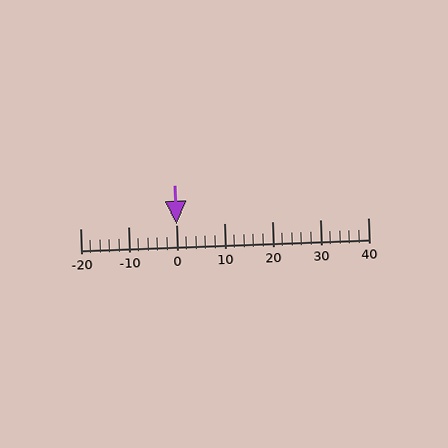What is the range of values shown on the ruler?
The ruler shows values from -20 to 40.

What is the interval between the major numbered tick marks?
The major tick marks are spaced 10 units apart.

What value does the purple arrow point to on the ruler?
The purple arrow points to approximately 0.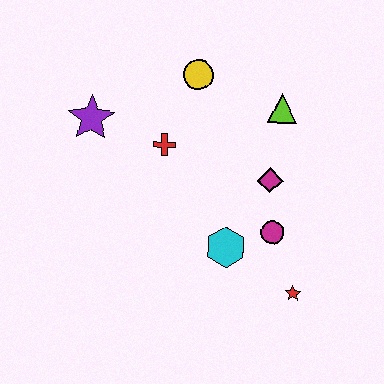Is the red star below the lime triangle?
Yes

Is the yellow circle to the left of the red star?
Yes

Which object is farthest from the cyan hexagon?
The purple star is farthest from the cyan hexagon.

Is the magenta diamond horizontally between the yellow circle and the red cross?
No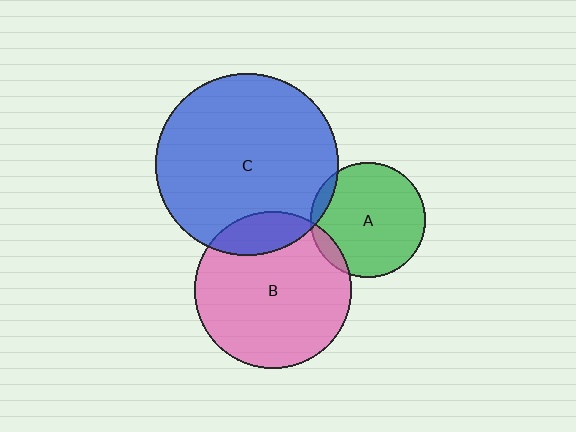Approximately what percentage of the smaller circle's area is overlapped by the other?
Approximately 5%.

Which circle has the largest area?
Circle C (blue).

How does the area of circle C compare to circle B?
Approximately 1.3 times.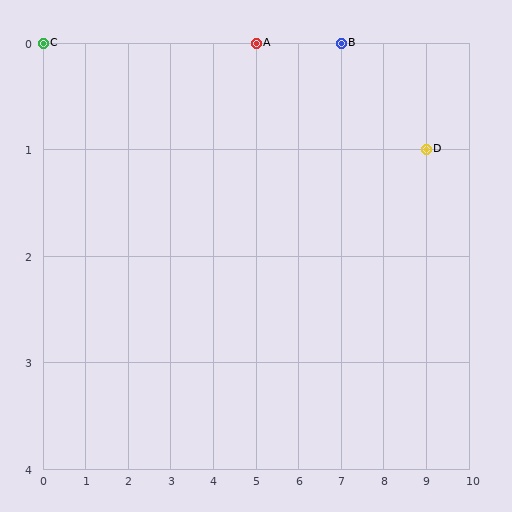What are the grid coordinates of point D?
Point D is at grid coordinates (9, 1).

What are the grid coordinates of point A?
Point A is at grid coordinates (5, 0).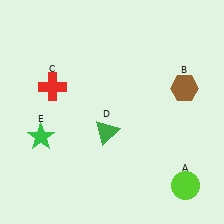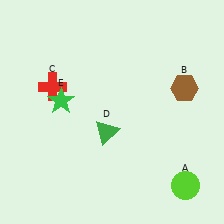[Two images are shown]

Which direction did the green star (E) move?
The green star (E) moved up.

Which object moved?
The green star (E) moved up.